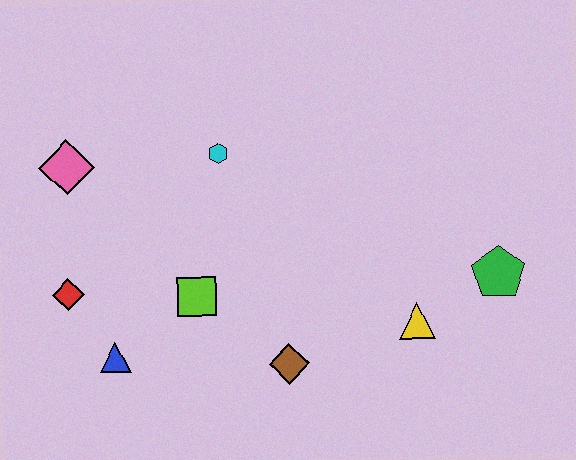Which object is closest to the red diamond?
The blue triangle is closest to the red diamond.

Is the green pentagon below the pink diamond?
Yes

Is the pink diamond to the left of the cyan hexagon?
Yes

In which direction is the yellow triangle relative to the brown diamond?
The yellow triangle is to the right of the brown diamond.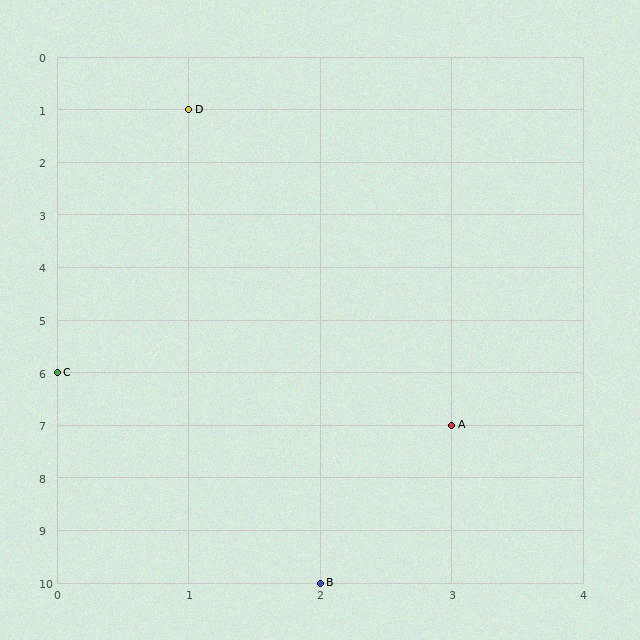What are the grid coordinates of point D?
Point D is at grid coordinates (1, 1).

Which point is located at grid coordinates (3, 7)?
Point A is at (3, 7).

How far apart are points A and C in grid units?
Points A and C are 3 columns and 1 row apart (about 3.2 grid units diagonally).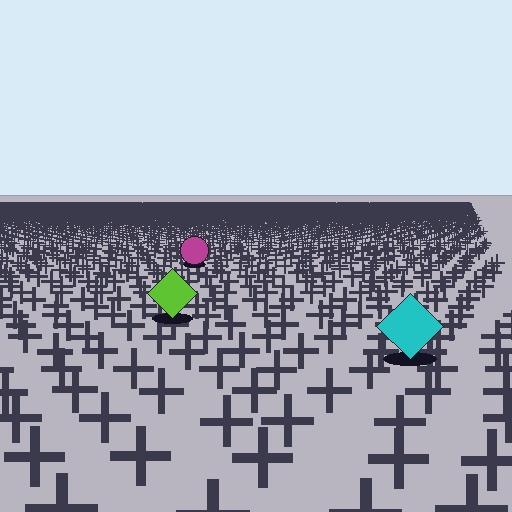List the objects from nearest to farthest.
From nearest to farthest: the cyan diamond, the lime diamond, the magenta circle.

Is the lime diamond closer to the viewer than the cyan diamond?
No. The cyan diamond is closer — you can tell from the texture gradient: the ground texture is coarser near it.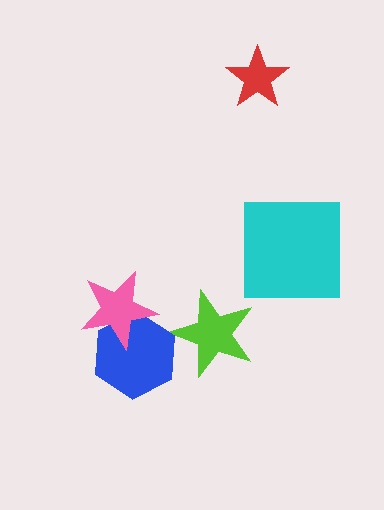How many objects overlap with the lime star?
0 objects overlap with the lime star.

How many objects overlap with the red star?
0 objects overlap with the red star.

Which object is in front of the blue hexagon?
The pink star is in front of the blue hexagon.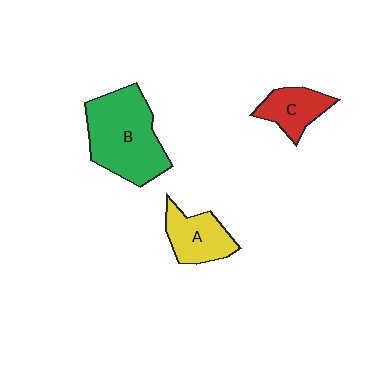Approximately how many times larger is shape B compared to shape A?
Approximately 1.9 times.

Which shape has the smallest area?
Shape C (red).